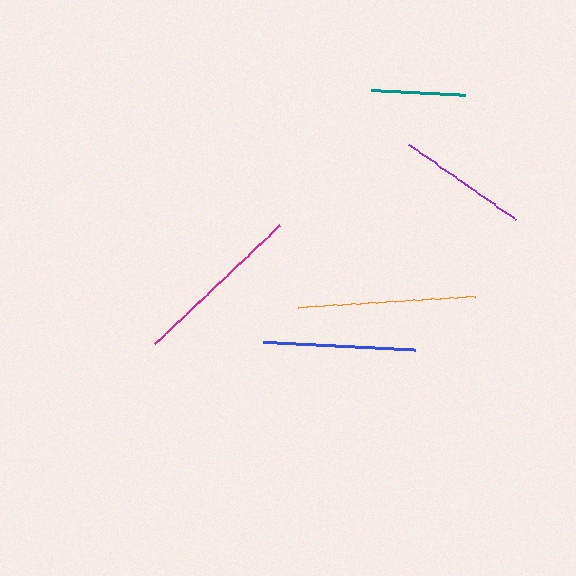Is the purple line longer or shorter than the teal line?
The purple line is longer than the teal line.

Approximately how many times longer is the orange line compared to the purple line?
The orange line is approximately 1.4 times the length of the purple line.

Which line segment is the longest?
The orange line is the longest at approximately 177 pixels.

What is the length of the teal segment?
The teal segment is approximately 94 pixels long.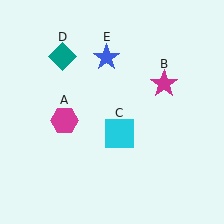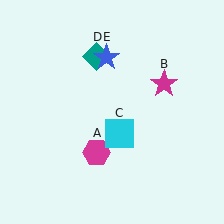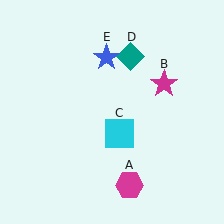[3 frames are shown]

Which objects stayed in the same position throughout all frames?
Magenta star (object B) and cyan square (object C) and blue star (object E) remained stationary.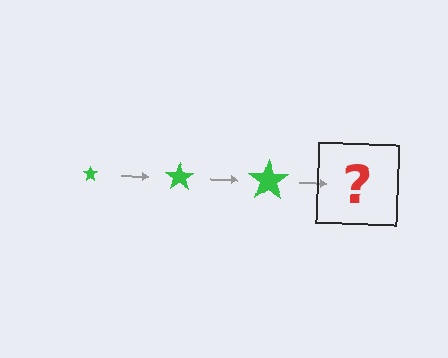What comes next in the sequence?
The next element should be a green star, larger than the previous one.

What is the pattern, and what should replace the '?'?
The pattern is that the star gets progressively larger each step. The '?' should be a green star, larger than the previous one.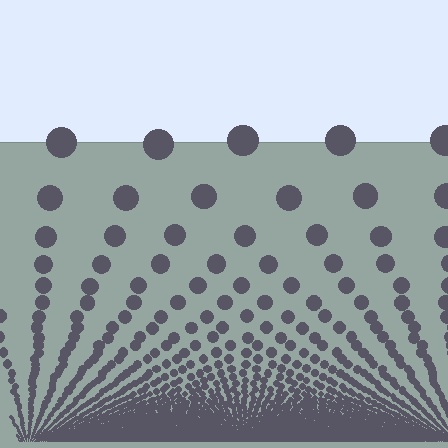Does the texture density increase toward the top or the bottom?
Density increases toward the bottom.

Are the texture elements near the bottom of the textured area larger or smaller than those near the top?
Smaller. The gradient is inverted — elements near the bottom are smaller and denser.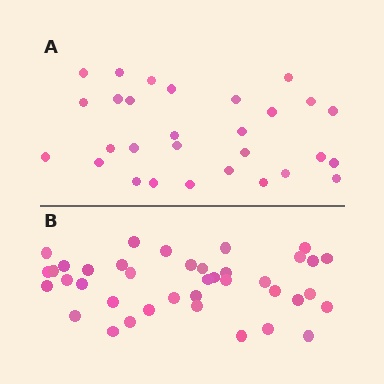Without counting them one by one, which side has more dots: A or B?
Region B (the bottom region) has more dots.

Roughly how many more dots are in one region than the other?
Region B has roughly 10 or so more dots than region A.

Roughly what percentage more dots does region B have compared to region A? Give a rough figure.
About 35% more.